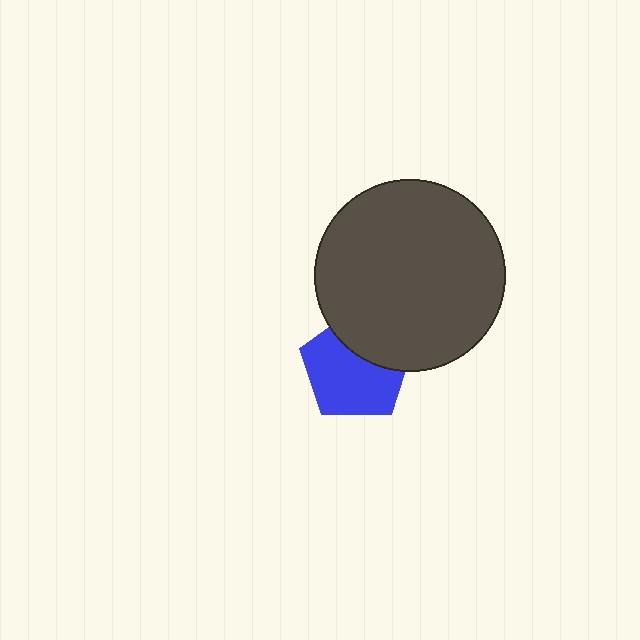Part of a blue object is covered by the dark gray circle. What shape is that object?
It is a pentagon.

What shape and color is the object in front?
The object in front is a dark gray circle.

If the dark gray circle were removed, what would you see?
You would see the complete blue pentagon.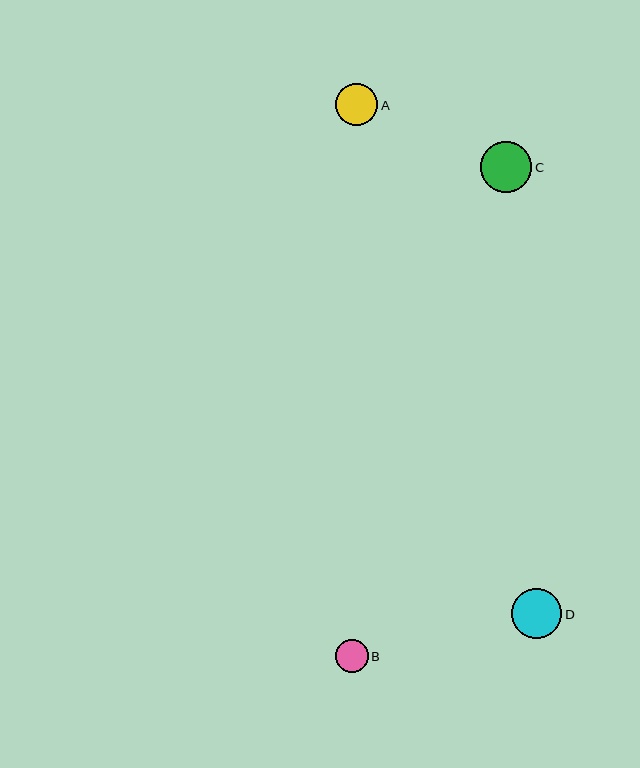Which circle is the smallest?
Circle B is the smallest with a size of approximately 33 pixels.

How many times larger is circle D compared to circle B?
Circle D is approximately 1.5 times the size of circle B.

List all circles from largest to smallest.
From largest to smallest: C, D, A, B.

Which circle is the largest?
Circle C is the largest with a size of approximately 51 pixels.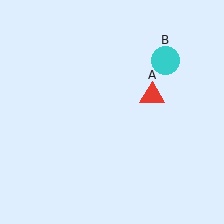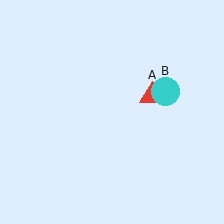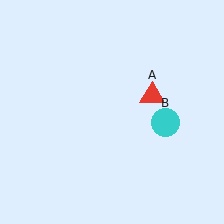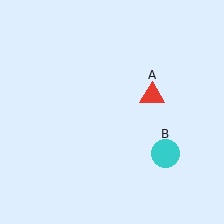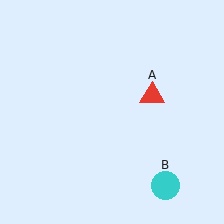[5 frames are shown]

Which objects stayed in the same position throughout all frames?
Red triangle (object A) remained stationary.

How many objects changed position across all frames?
1 object changed position: cyan circle (object B).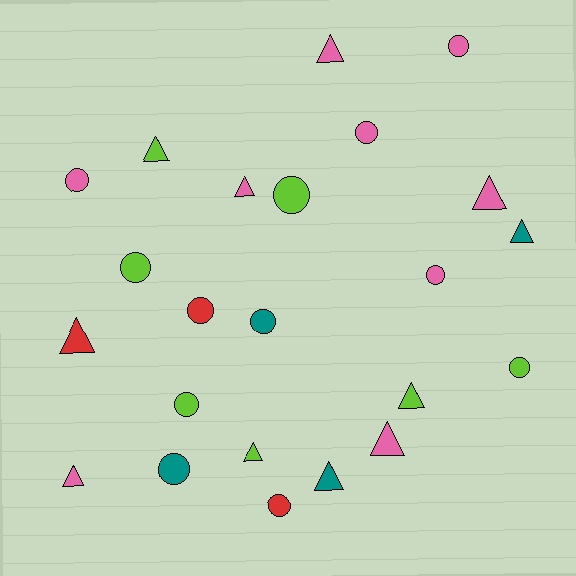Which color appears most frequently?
Pink, with 9 objects.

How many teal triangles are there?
There are 2 teal triangles.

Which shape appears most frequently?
Circle, with 12 objects.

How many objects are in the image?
There are 23 objects.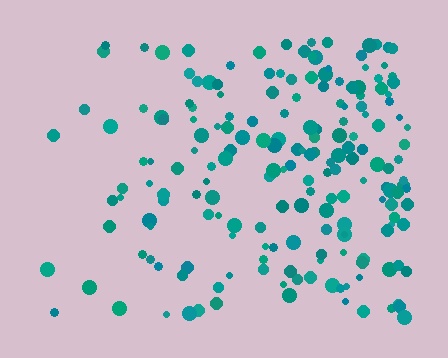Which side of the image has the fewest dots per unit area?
The left.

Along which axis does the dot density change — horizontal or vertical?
Horizontal.